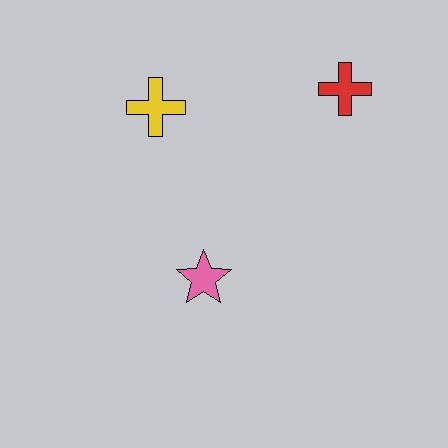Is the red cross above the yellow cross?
Yes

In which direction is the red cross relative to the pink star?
The red cross is above the pink star.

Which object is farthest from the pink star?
The red cross is farthest from the pink star.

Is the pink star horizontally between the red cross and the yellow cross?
Yes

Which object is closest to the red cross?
The yellow cross is closest to the red cross.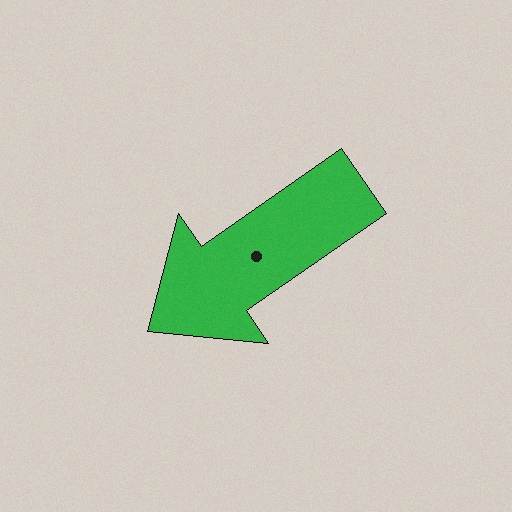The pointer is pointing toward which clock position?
Roughly 8 o'clock.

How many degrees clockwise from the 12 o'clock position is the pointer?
Approximately 235 degrees.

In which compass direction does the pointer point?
Southwest.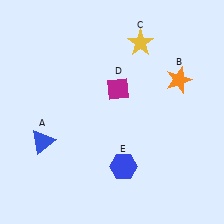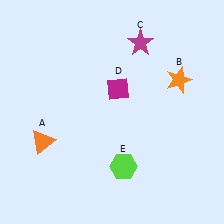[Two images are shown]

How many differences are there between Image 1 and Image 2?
There are 3 differences between the two images.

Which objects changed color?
A changed from blue to orange. C changed from yellow to magenta. E changed from blue to lime.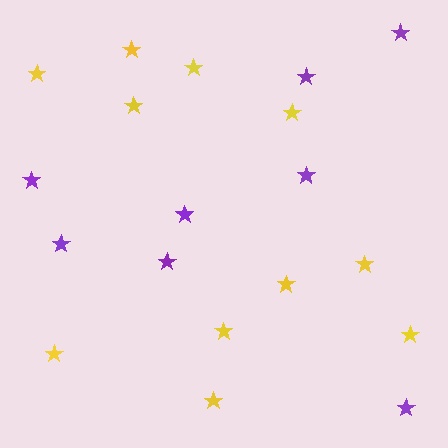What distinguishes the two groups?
There are 2 groups: one group of yellow stars (11) and one group of purple stars (8).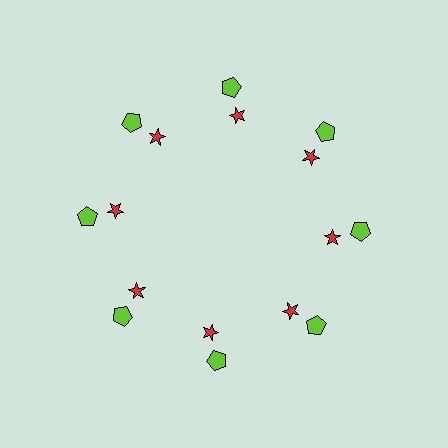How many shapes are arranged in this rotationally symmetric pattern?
There are 16 shapes, arranged in 8 groups of 2.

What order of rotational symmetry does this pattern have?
This pattern has 8-fold rotational symmetry.